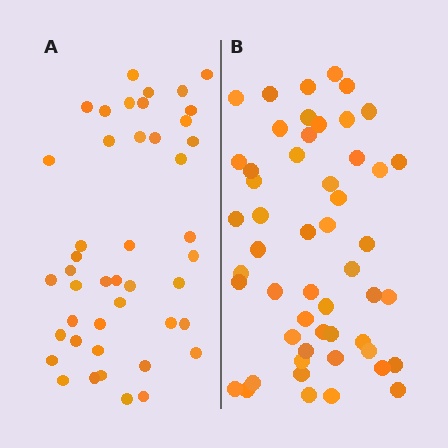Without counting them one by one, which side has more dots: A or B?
Region B (the right region) has more dots.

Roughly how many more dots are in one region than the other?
Region B has roughly 8 or so more dots than region A.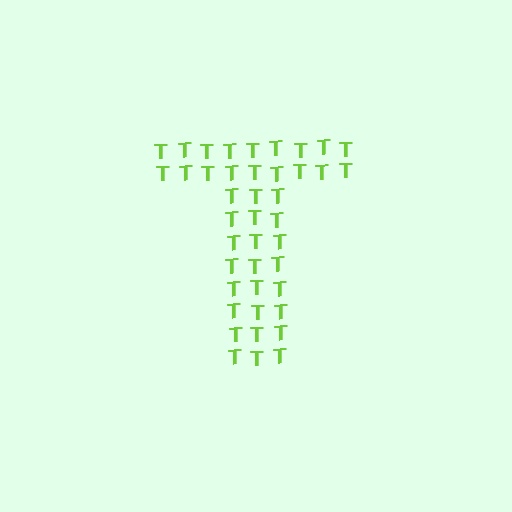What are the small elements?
The small elements are letter T's.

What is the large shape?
The large shape is the letter T.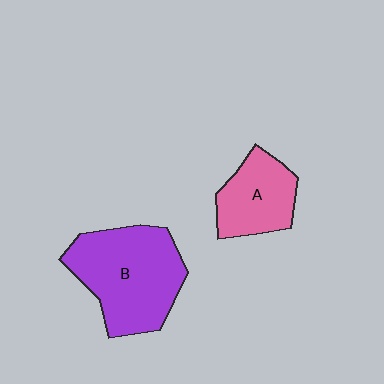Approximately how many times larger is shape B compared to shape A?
Approximately 1.8 times.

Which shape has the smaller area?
Shape A (pink).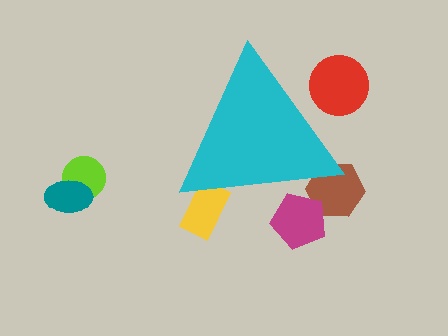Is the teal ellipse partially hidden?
No, the teal ellipse is fully visible.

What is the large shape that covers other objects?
A cyan triangle.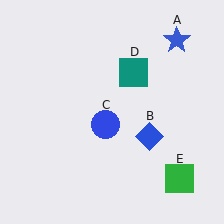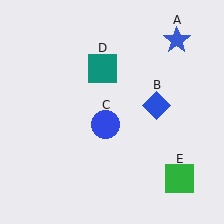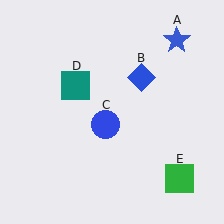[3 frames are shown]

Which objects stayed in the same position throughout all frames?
Blue star (object A) and blue circle (object C) and green square (object E) remained stationary.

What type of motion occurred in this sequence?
The blue diamond (object B), teal square (object D) rotated counterclockwise around the center of the scene.